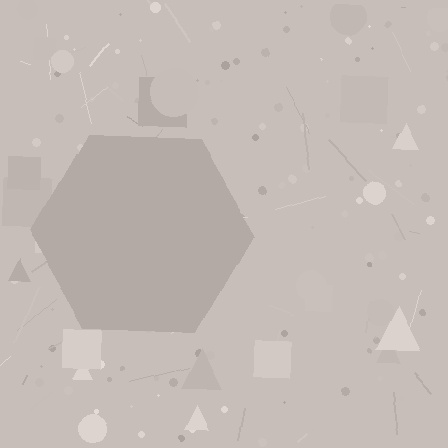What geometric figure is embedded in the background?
A hexagon is embedded in the background.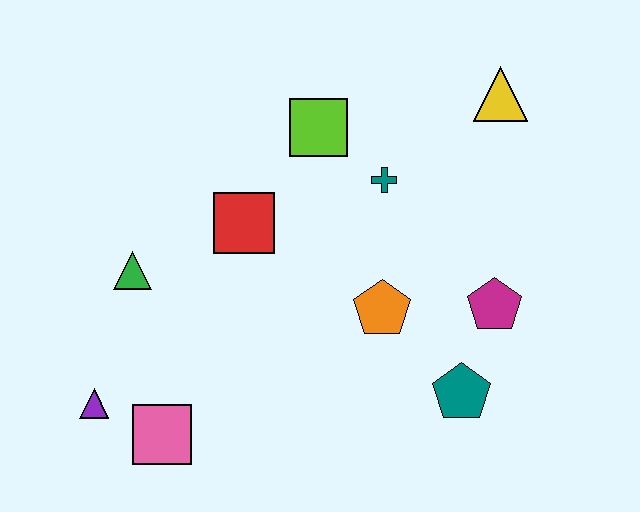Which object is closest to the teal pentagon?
The magenta pentagon is closest to the teal pentagon.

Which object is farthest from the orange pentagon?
The purple triangle is farthest from the orange pentagon.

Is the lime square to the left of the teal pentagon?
Yes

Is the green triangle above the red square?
No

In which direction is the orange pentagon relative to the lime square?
The orange pentagon is below the lime square.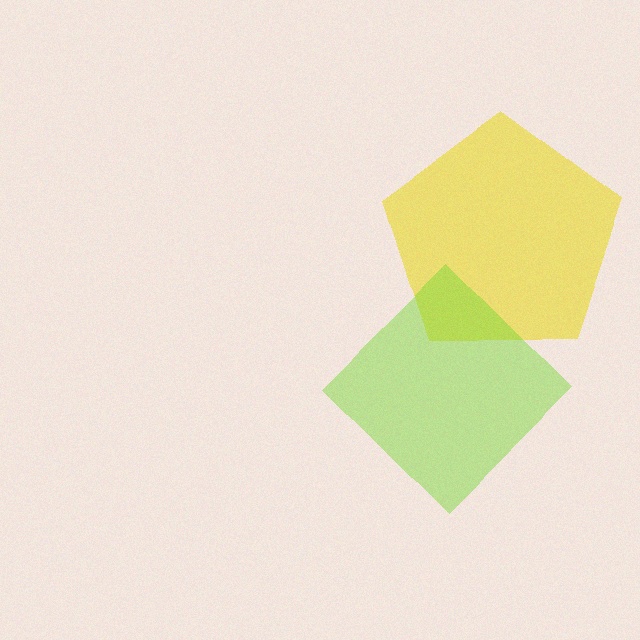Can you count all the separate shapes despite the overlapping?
Yes, there are 2 separate shapes.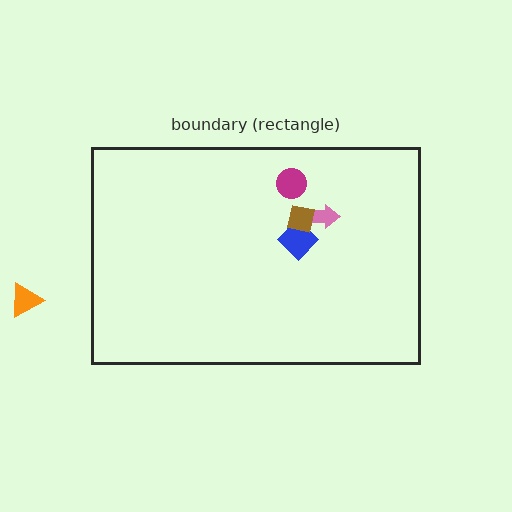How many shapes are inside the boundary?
4 inside, 1 outside.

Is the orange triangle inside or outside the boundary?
Outside.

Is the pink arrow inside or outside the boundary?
Inside.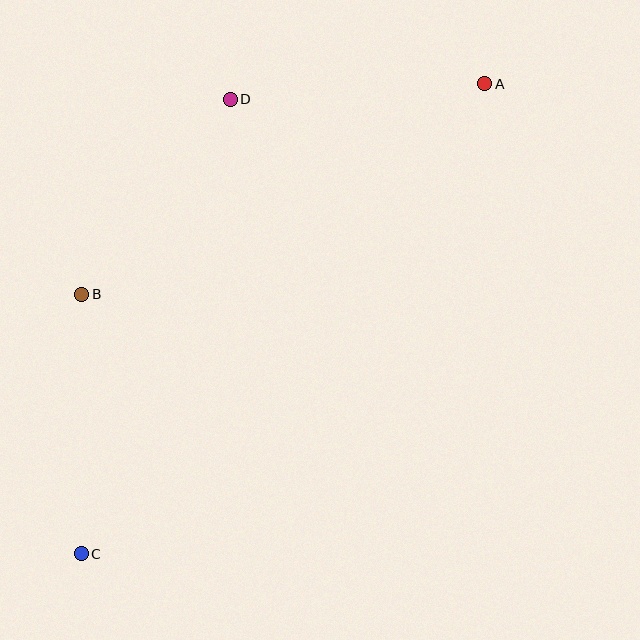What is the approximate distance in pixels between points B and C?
The distance between B and C is approximately 259 pixels.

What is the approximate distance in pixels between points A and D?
The distance between A and D is approximately 255 pixels.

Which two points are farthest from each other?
Points A and C are farthest from each other.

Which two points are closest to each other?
Points B and D are closest to each other.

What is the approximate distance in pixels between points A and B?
The distance between A and B is approximately 455 pixels.